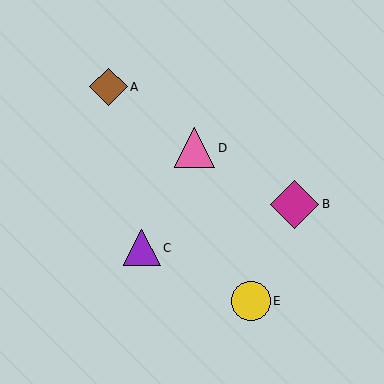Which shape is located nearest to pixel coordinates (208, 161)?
The pink triangle (labeled D) at (195, 148) is nearest to that location.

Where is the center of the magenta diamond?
The center of the magenta diamond is at (294, 204).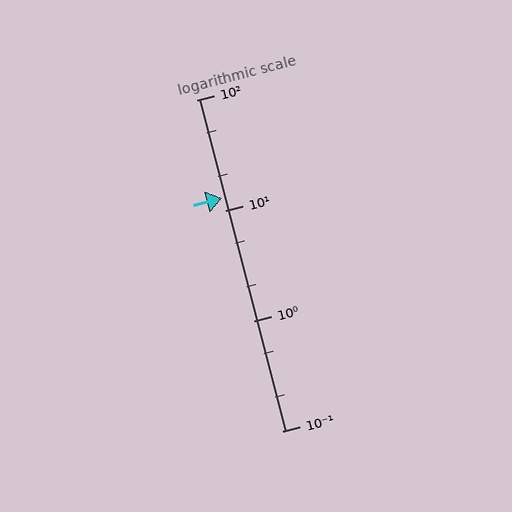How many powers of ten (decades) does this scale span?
The scale spans 3 decades, from 0.1 to 100.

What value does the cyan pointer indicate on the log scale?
The pointer indicates approximately 13.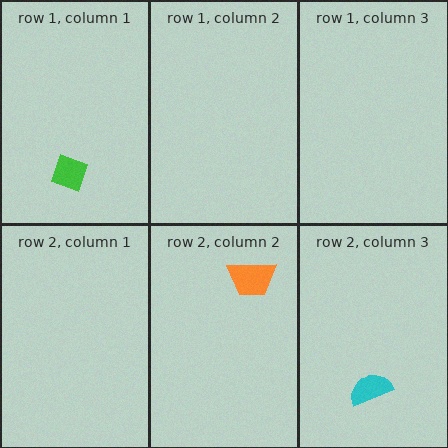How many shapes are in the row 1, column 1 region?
1.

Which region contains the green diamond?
The row 1, column 1 region.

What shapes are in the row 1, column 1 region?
The green diamond.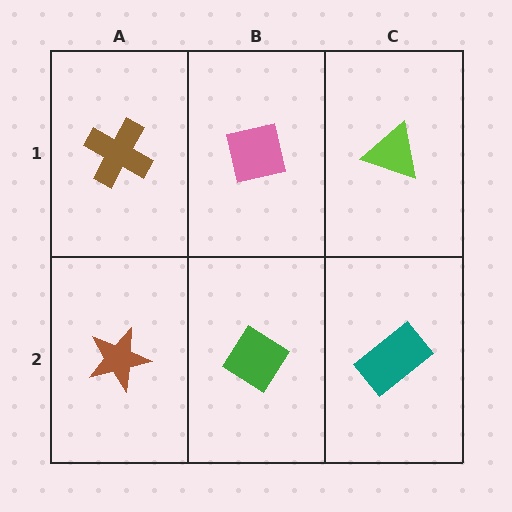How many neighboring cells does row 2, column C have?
2.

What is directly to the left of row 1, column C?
A pink square.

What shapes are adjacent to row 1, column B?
A green diamond (row 2, column B), a brown cross (row 1, column A), a lime triangle (row 1, column C).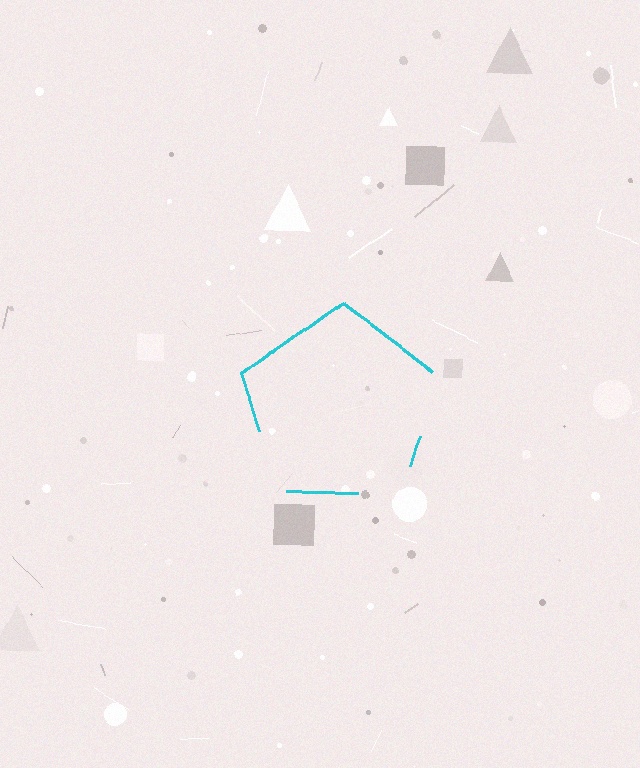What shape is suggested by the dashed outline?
The dashed outline suggests a pentagon.